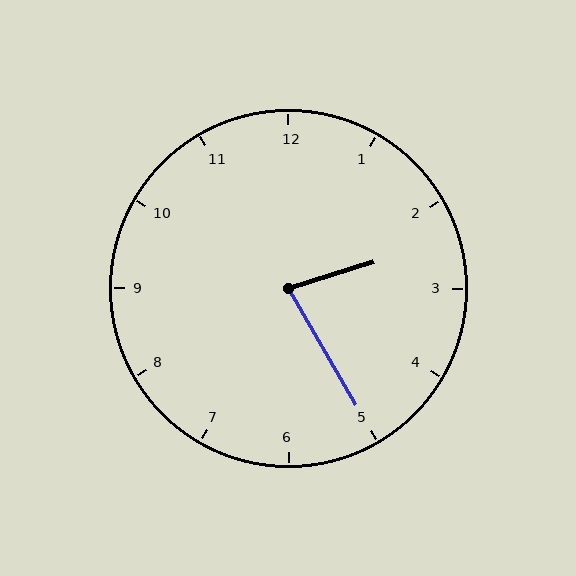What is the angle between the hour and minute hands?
Approximately 78 degrees.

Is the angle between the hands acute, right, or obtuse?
It is acute.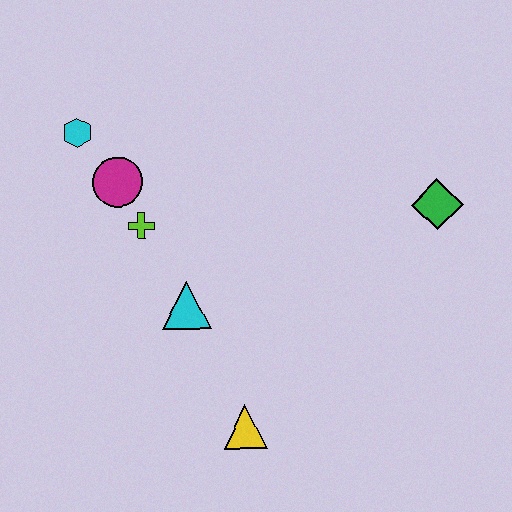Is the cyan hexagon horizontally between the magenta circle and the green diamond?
No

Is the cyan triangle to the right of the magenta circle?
Yes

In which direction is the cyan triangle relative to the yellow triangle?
The cyan triangle is above the yellow triangle.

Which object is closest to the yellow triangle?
The cyan triangle is closest to the yellow triangle.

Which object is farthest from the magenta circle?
The green diamond is farthest from the magenta circle.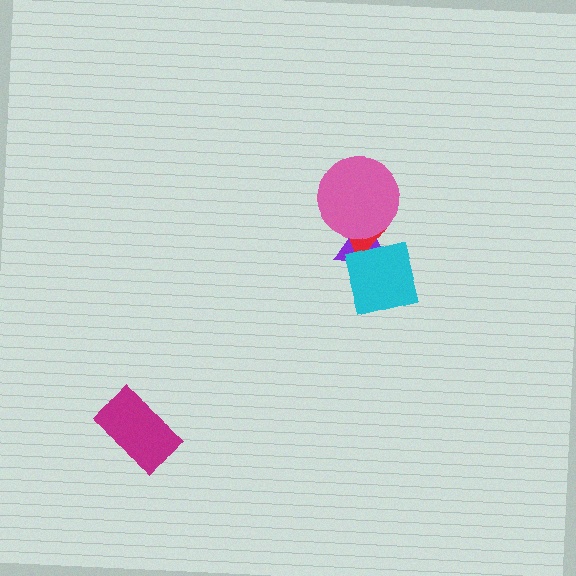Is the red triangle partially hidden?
Yes, it is partially covered by another shape.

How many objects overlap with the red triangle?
3 objects overlap with the red triangle.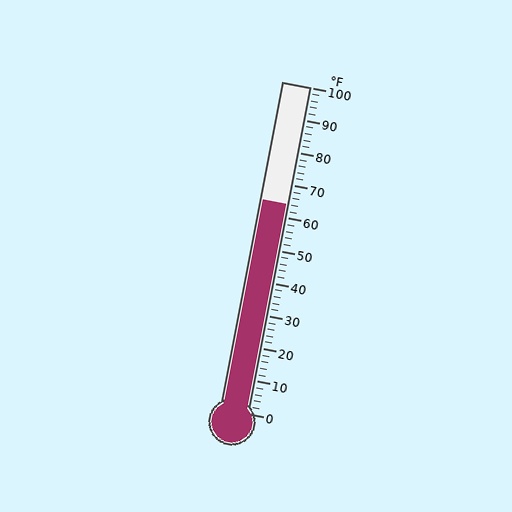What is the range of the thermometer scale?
The thermometer scale ranges from 0°F to 100°F.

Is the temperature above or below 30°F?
The temperature is above 30°F.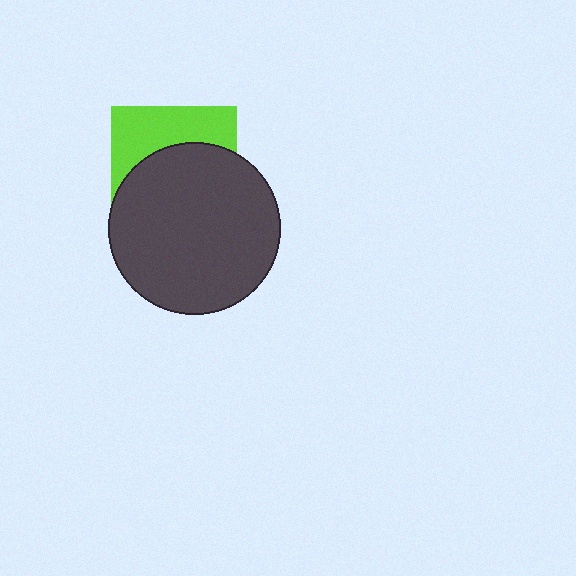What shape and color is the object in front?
The object in front is a dark gray circle.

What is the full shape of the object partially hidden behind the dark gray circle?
The partially hidden object is a lime square.